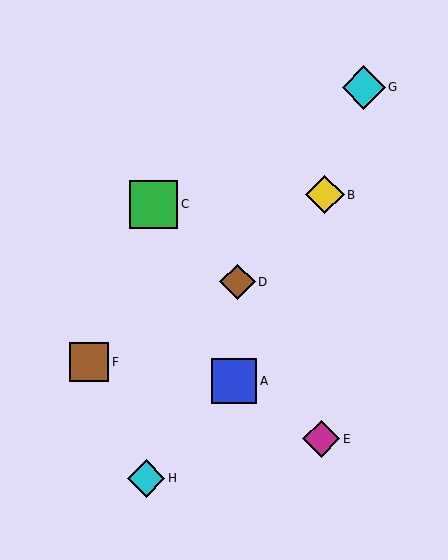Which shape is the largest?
The green square (labeled C) is the largest.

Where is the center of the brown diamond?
The center of the brown diamond is at (237, 282).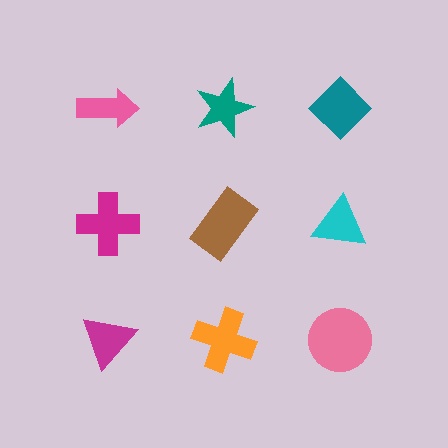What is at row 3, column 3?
A pink circle.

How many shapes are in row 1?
3 shapes.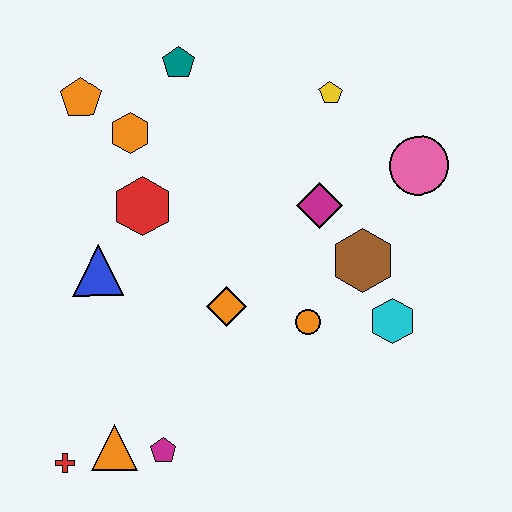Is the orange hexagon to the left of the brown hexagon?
Yes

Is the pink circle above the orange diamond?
Yes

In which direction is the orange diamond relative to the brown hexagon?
The orange diamond is to the left of the brown hexagon.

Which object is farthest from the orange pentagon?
The cyan hexagon is farthest from the orange pentagon.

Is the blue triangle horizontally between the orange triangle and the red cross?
Yes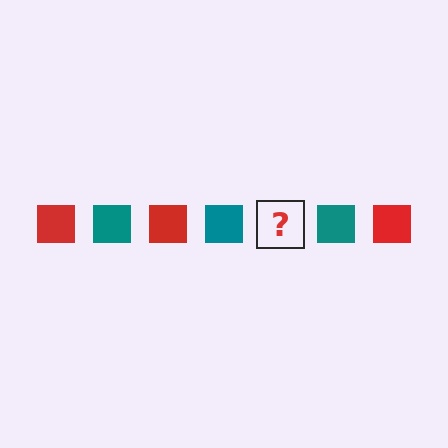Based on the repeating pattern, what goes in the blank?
The blank should be a red square.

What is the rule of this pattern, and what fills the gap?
The rule is that the pattern cycles through red, teal squares. The gap should be filled with a red square.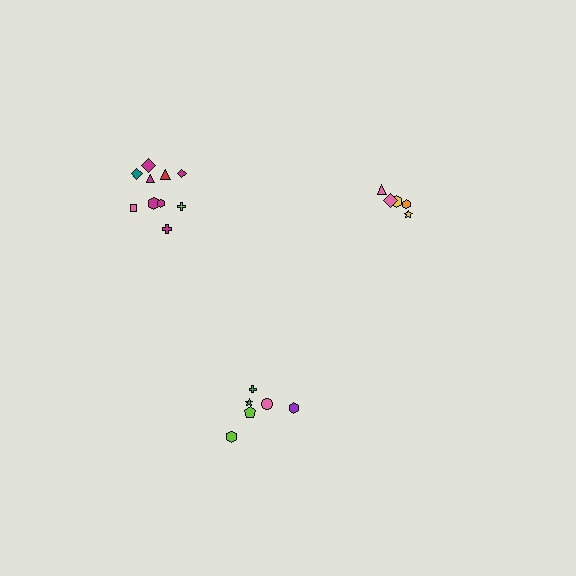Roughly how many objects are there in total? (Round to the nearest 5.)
Roughly 20 objects in total.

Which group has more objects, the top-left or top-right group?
The top-left group.